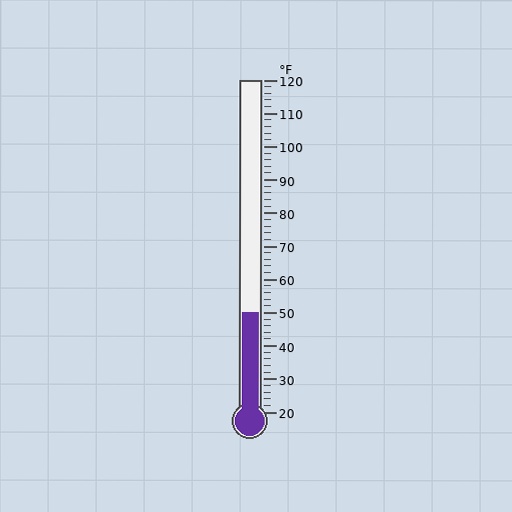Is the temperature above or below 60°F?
The temperature is below 60°F.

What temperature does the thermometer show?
The thermometer shows approximately 50°F.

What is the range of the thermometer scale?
The thermometer scale ranges from 20°F to 120°F.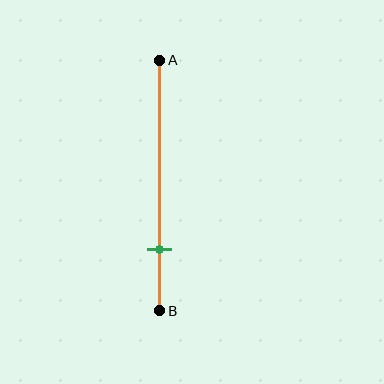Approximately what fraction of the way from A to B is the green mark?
The green mark is approximately 75% of the way from A to B.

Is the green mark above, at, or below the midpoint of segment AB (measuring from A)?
The green mark is below the midpoint of segment AB.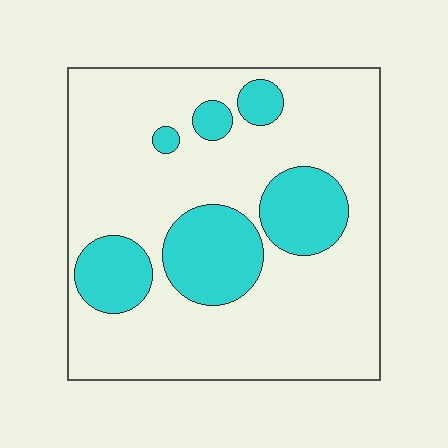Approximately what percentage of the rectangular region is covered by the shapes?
Approximately 25%.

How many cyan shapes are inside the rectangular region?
6.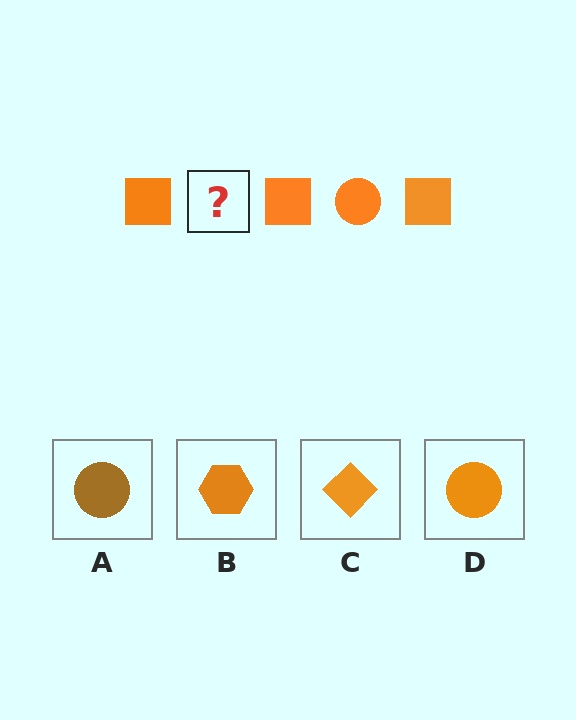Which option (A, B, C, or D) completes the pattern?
D.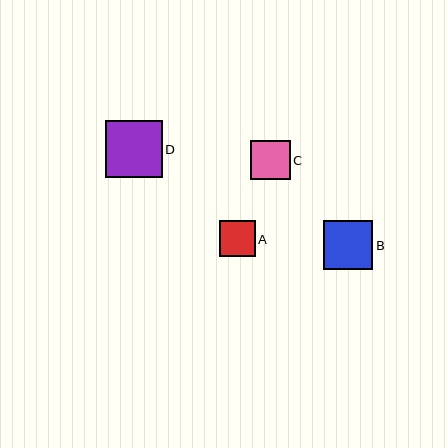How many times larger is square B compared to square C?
Square B is approximately 1.3 times the size of square C.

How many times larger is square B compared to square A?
Square B is approximately 1.4 times the size of square A.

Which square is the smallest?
Square A is the smallest with a size of approximately 36 pixels.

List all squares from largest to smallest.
From largest to smallest: D, B, C, A.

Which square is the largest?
Square D is the largest with a size of approximately 57 pixels.